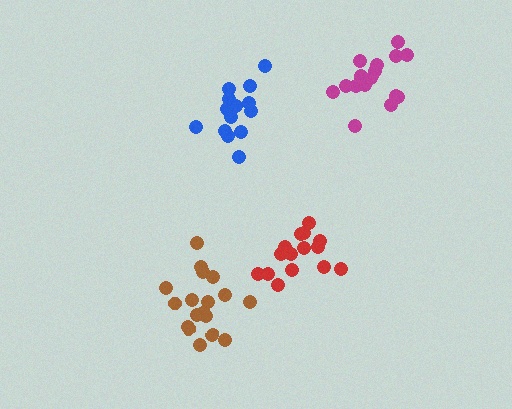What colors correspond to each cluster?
The clusters are colored: blue, red, magenta, brown.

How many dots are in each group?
Group 1: 14 dots, Group 2: 15 dots, Group 3: 17 dots, Group 4: 19 dots (65 total).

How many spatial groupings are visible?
There are 4 spatial groupings.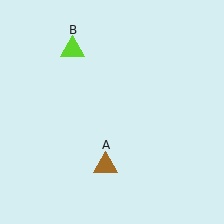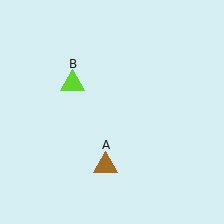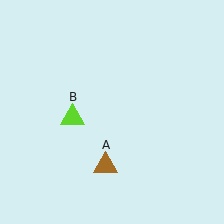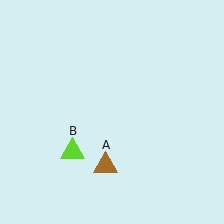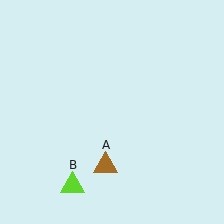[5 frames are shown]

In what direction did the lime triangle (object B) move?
The lime triangle (object B) moved down.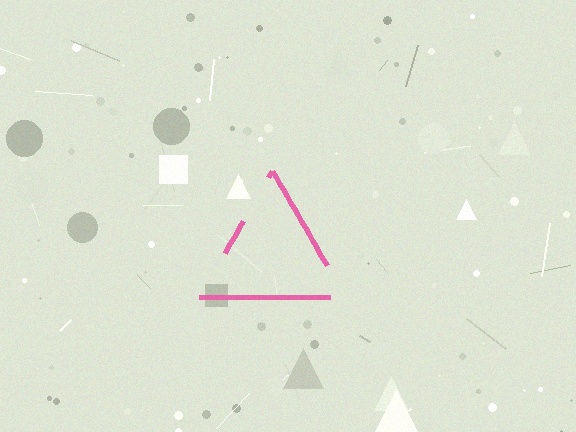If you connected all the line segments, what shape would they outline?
They would outline a triangle.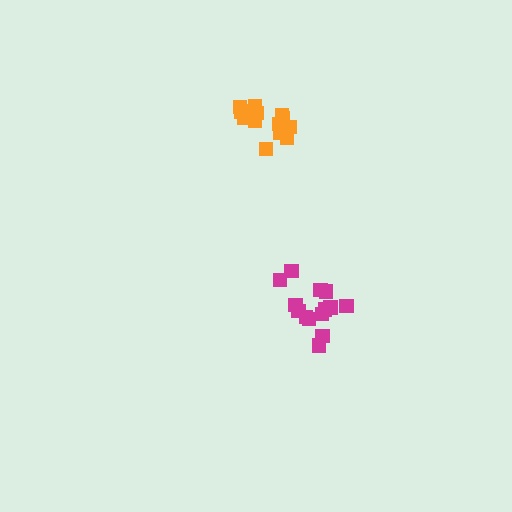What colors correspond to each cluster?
The clusters are colored: magenta, orange.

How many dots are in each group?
Group 1: 14 dots, Group 2: 14 dots (28 total).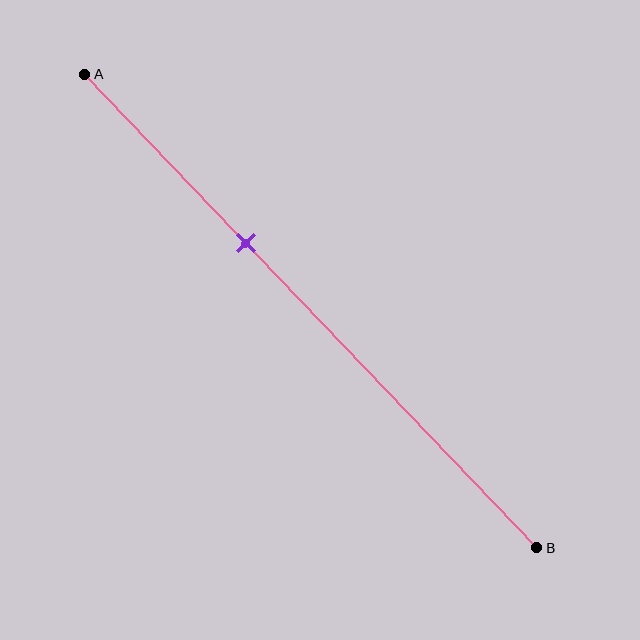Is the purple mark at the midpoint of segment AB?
No, the mark is at about 35% from A, not at the 50% midpoint.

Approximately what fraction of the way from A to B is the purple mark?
The purple mark is approximately 35% of the way from A to B.